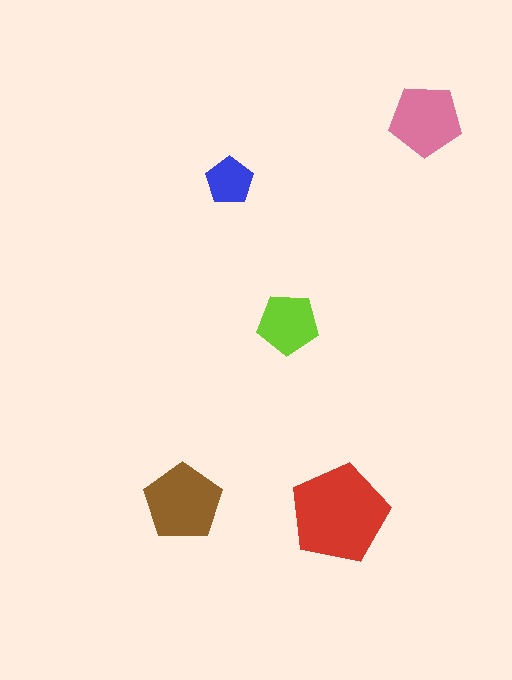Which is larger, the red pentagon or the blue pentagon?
The red one.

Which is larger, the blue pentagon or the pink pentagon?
The pink one.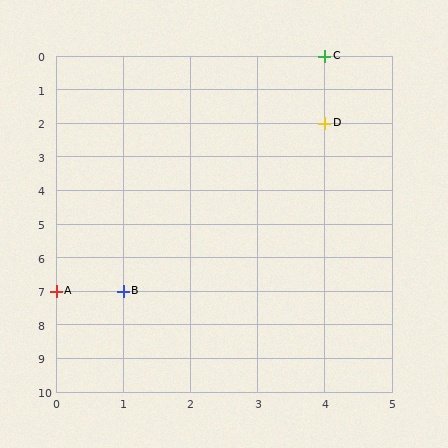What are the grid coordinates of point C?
Point C is at grid coordinates (4, 0).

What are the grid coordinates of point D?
Point D is at grid coordinates (4, 2).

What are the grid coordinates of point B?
Point B is at grid coordinates (1, 7).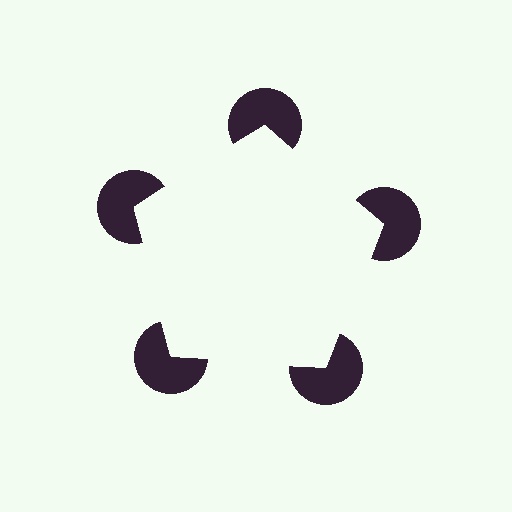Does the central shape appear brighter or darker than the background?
It typically appears slightly brighter than the background, even though no actual brightness change is drawn.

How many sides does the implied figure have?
5 sides.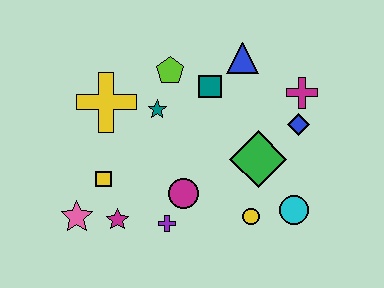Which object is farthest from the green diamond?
The pink star is farthest from the green diamond.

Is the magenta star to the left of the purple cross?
Yes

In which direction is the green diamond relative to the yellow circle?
The green diamond is above the yellow circle.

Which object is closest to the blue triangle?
The teal square is closest to the blue triangle.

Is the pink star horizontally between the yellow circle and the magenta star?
No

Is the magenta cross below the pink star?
No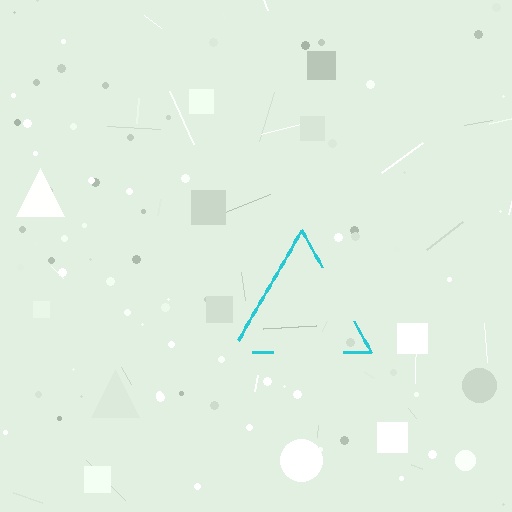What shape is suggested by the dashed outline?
The dashed outline suggests a triangle.